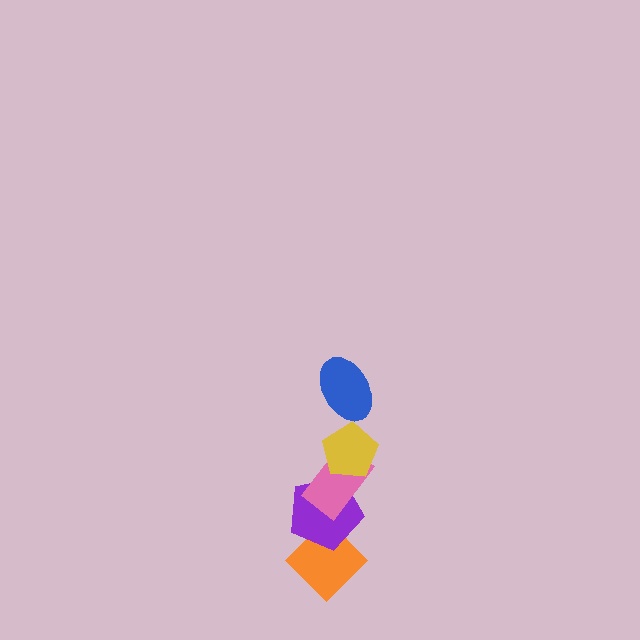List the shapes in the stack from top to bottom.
From top to bottom: the blue ellipse, the yellow pentagon, the pink rectangle, the purple pentagon, the orange diamond.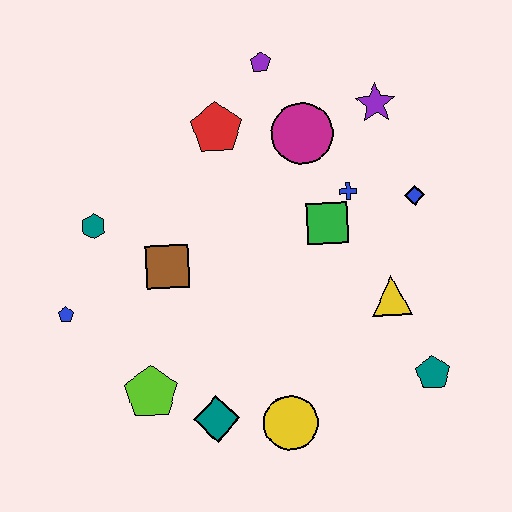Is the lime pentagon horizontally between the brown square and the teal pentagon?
No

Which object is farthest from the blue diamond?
The blue pentagon is farthest from the blue diamond.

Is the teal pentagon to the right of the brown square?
Yes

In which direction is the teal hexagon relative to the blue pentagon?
The teal hexagon is above the blue pentagon.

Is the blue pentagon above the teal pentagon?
Yes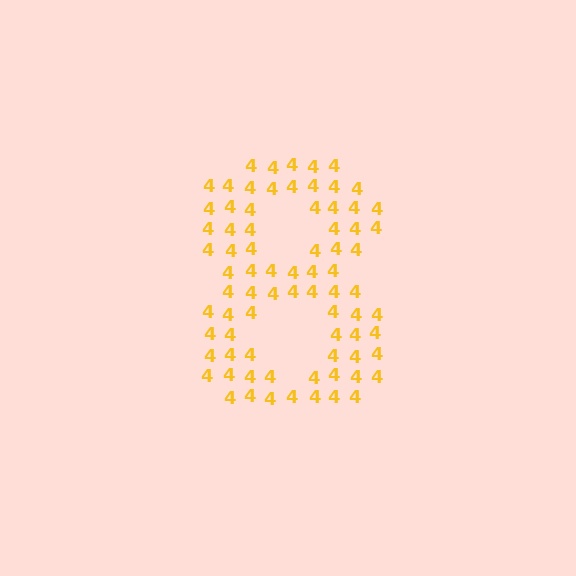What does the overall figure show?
The overall figure shows the digit 8.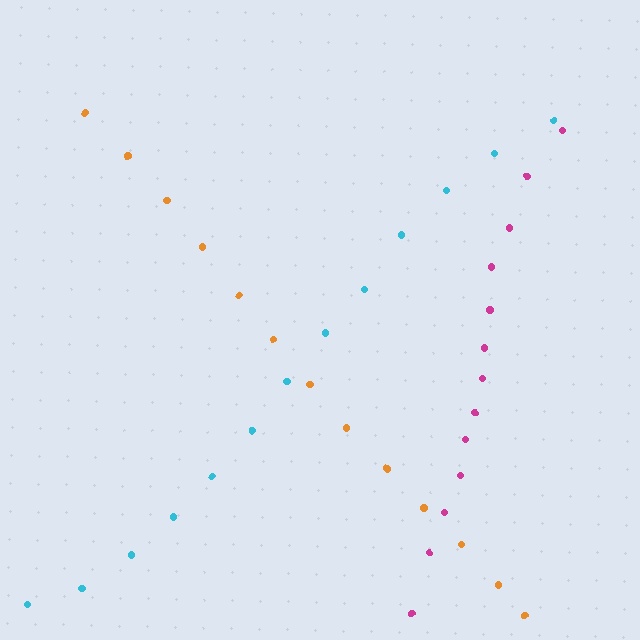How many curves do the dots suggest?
There are 3 distinct paths.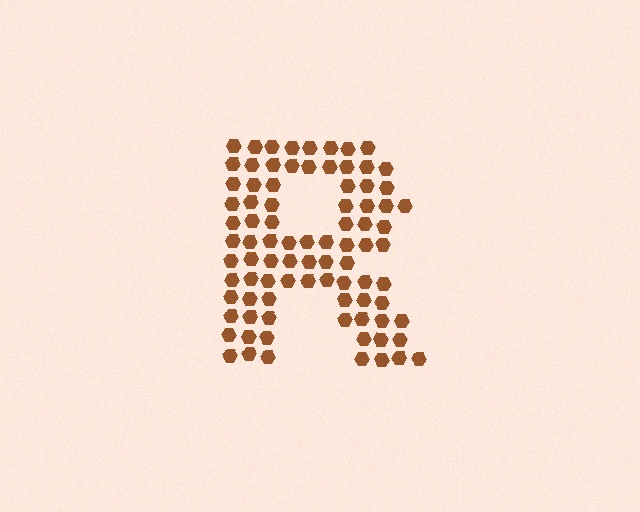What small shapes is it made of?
It is made of small hexagons.